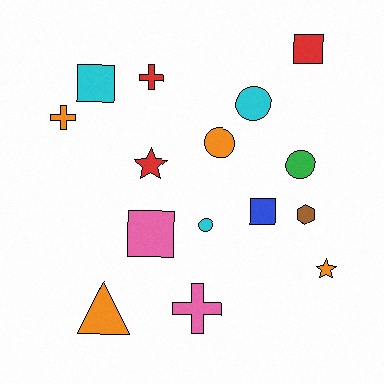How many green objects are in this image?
There is 1 green object.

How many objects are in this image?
There are 15 objects.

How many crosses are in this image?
There are 3 crosses.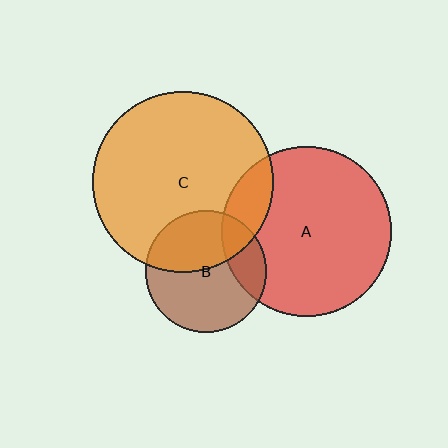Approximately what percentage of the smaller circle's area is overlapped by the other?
Approximately 20%.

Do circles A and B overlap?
Yes.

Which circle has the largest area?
Circle C (orange).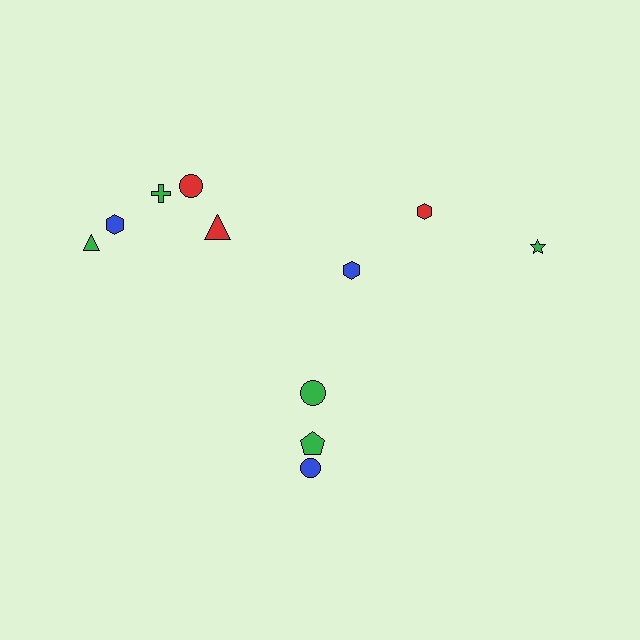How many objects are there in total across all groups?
There are 11 objects.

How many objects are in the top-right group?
There are 3 objects.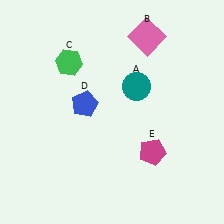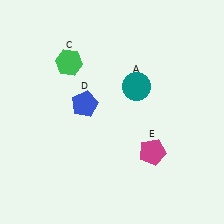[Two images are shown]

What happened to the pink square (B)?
The pink square (B) was removed in Image 2. It was in the top-right area of Image 1.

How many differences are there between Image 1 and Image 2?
There is 1 difference between the two images.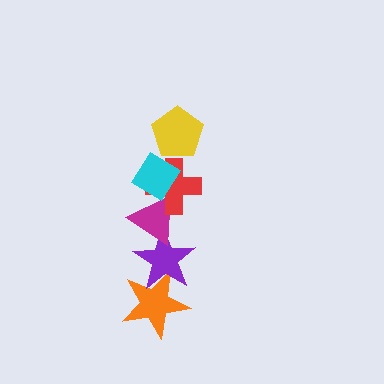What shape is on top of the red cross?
The cyan diamond is on top of the red cross.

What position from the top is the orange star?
The orange star is 6th from the top.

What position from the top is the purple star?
The purple star is 5th from the top.